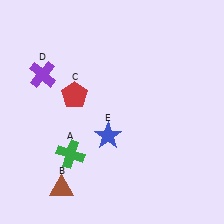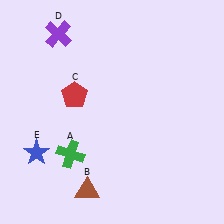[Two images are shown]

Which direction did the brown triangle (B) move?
The brown triangle (B) moved right.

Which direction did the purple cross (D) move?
The purple cross (D) moved up.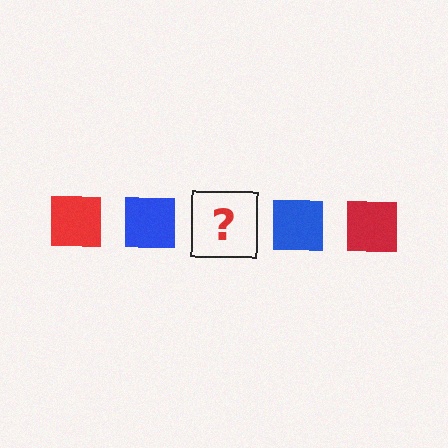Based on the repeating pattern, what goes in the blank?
The blank should be a red square.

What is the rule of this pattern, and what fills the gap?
The rule is that the pattern cycles through red, blue squares. The gap should be filled with a red square.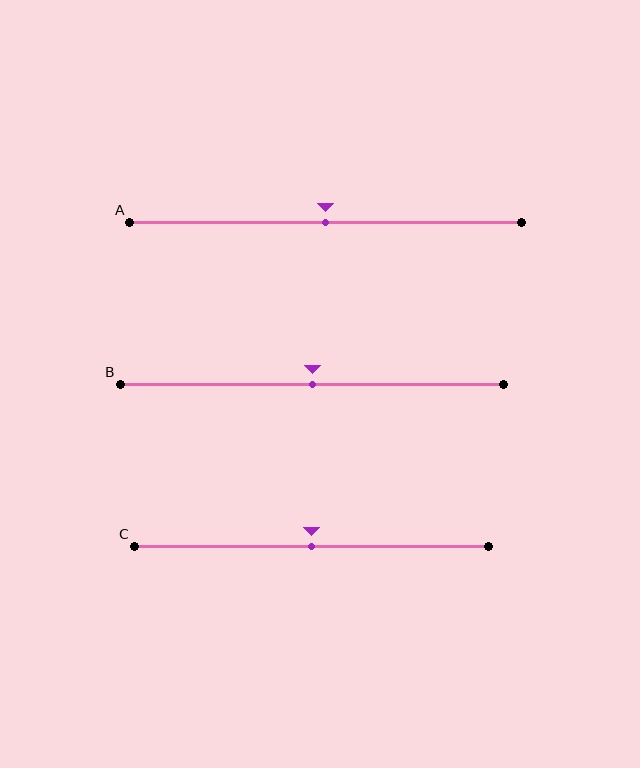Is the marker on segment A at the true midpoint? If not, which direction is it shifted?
Yes, the marker on segment A is at the true midpoint.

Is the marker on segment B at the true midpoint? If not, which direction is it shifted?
Yes, the marker on segment B is at the true midpoint.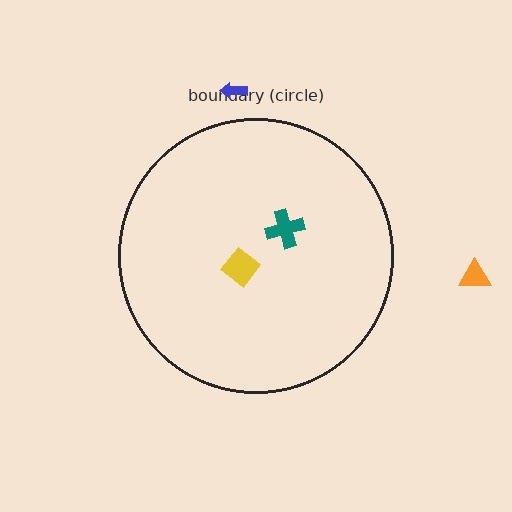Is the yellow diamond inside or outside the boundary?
Inside.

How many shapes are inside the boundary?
2 inside, 2 outside.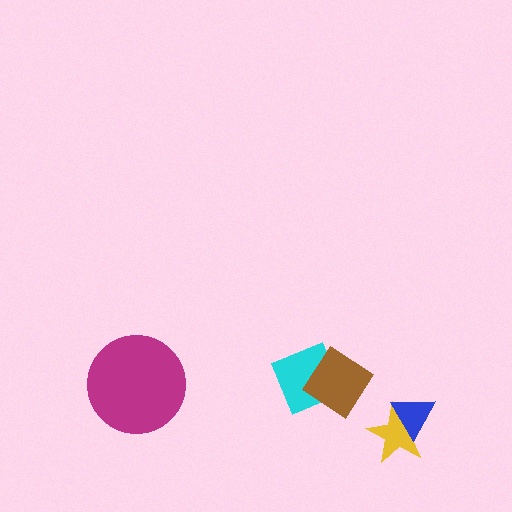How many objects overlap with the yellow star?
1 object overlaps with the yellow star.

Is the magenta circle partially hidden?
No, no other shape covers it.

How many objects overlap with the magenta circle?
0 objects overlap with the magenta circle.